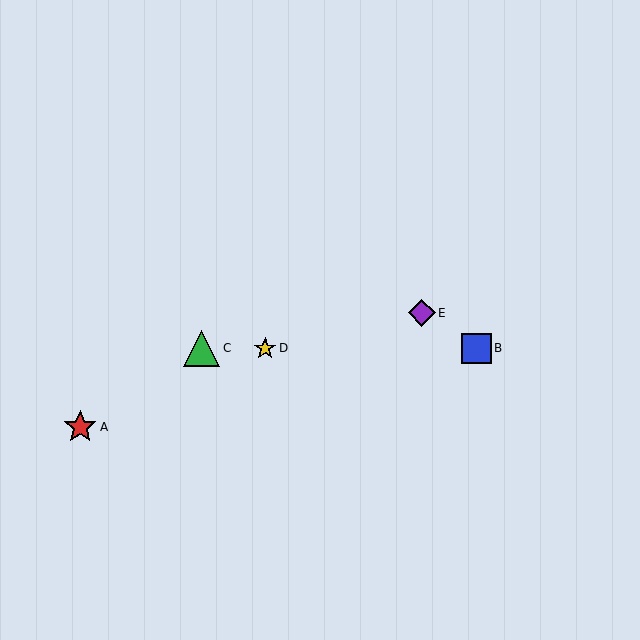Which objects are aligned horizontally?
Objects B, C, D are aligned horizontally.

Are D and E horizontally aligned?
No, D is at y≈348 and E is at y≈313.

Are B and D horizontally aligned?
Yes, both are at y≈348.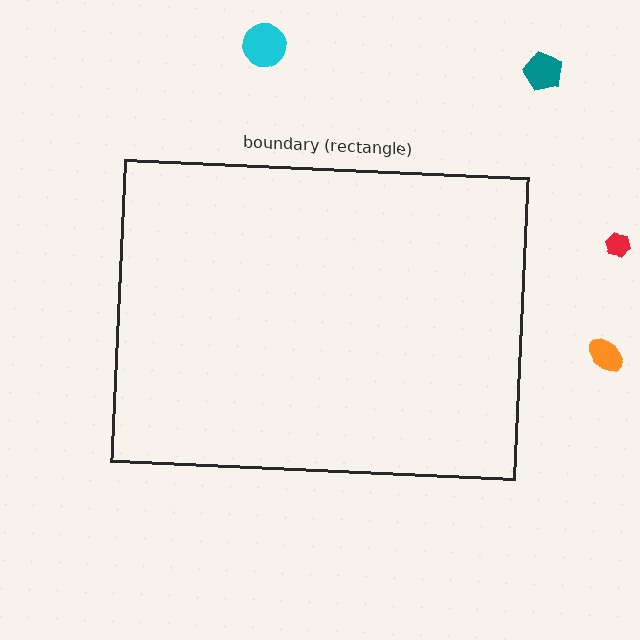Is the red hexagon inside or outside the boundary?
Outside.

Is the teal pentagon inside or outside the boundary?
Outside.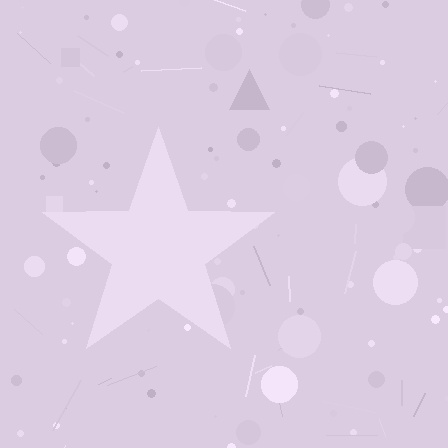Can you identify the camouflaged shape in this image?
The camouflaged shape is a star.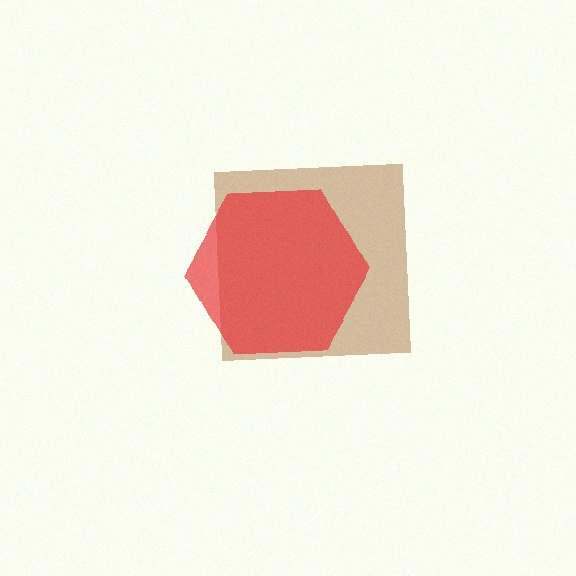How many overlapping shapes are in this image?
There are 2 overlapping shapes in the image.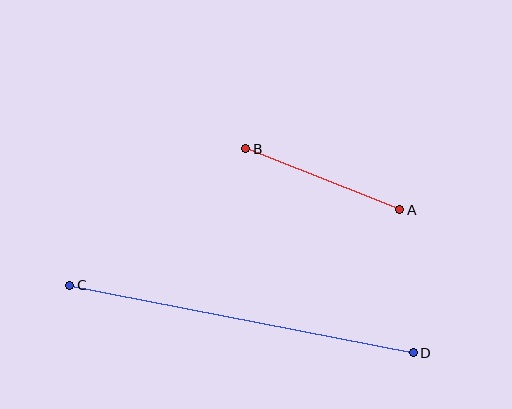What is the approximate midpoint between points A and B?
The midpoint is at approximately (323, 179) pixels.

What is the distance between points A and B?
The distance is approximately 166 pixels.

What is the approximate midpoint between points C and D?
The midpoint is at approximately (242, 319) pixels.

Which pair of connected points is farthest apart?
Points C and D are farthest apart.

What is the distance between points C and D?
The distance is approximately 350 pixels.